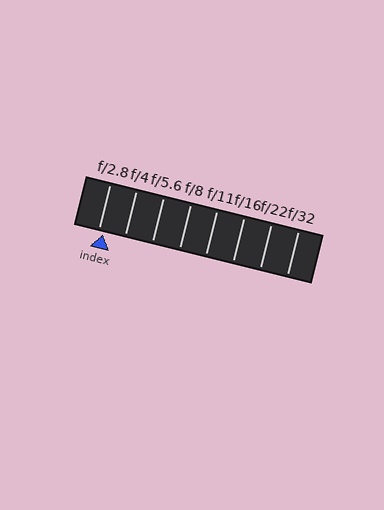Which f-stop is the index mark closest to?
The index mark is closest to f/2.8.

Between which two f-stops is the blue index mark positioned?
The index mark is between f/2.8 and f/4.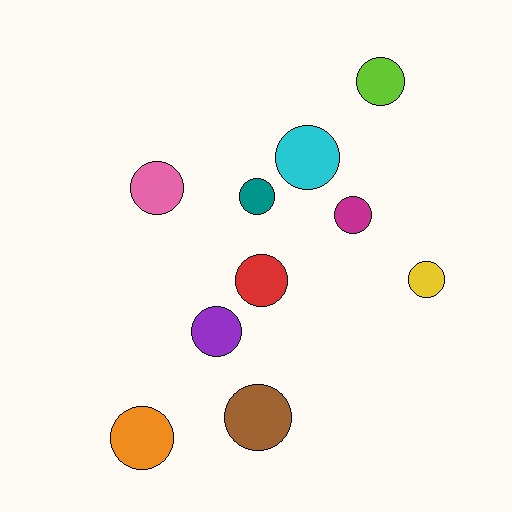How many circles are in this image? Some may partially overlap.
There are 10 circles.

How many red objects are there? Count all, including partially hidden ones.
There is 1 red object.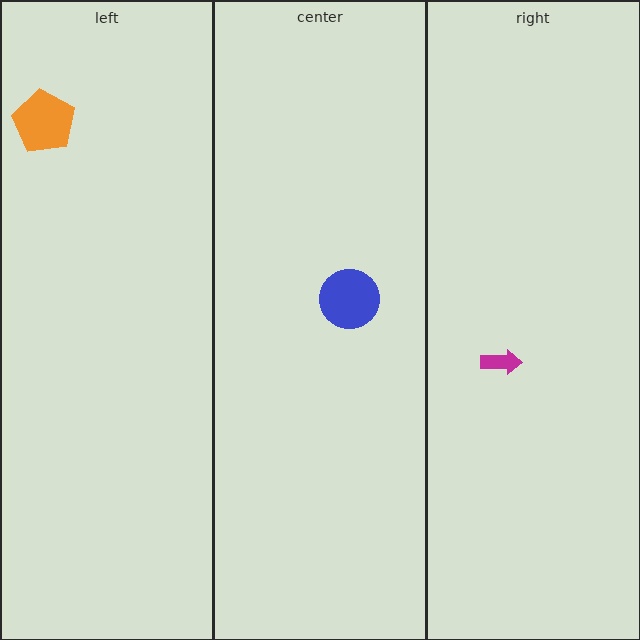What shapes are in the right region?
The magenta arrow.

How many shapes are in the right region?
1.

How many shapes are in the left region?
1.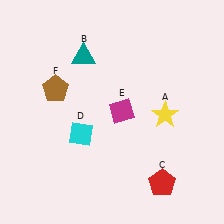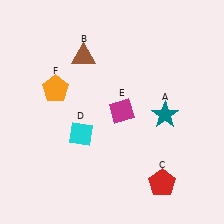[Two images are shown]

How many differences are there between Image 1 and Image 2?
There are 3 differences between the two images.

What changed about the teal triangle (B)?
In Image 1, B is teal. In Image 2, it changed to brown.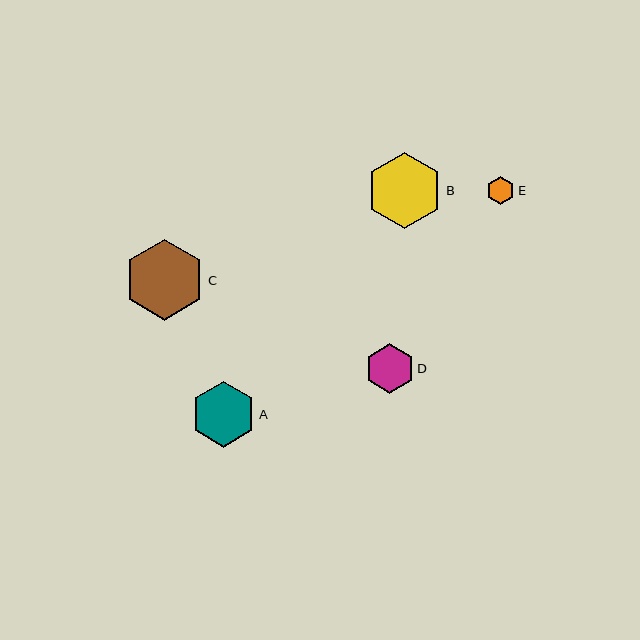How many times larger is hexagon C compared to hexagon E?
Hexagon C is approximately 2.9 times the size of hexagon E.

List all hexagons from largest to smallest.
From largest to smallest: C, B, A, D, E.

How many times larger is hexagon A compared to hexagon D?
Hexagon A is approximately 1.3 times the size of hexagon D.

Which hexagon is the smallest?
Hexagon E is the smallest with a size of approximately 28 pixels.